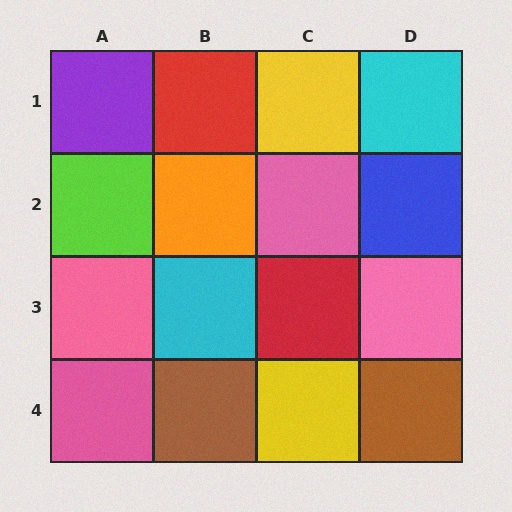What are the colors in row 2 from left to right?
Lime, orange, pink, blue.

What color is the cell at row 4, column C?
Yellow.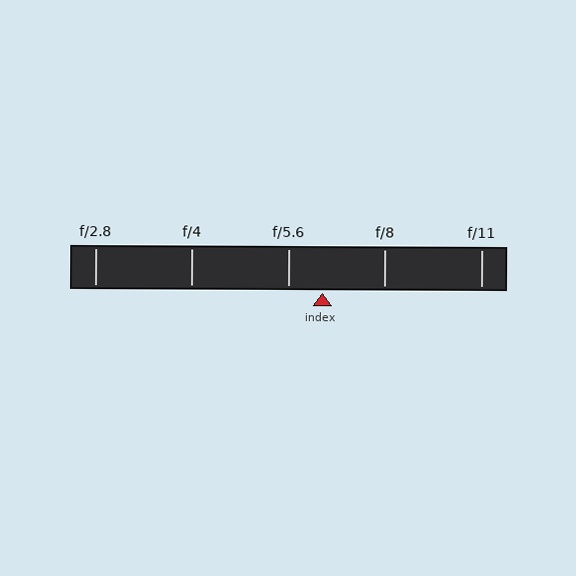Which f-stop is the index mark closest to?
The index mark is closest to f/5.6.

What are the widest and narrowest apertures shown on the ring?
The widest aperture shown is f/2.8 and the narrowest is f/11.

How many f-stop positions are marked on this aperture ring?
There are 5 f-stop positions marked.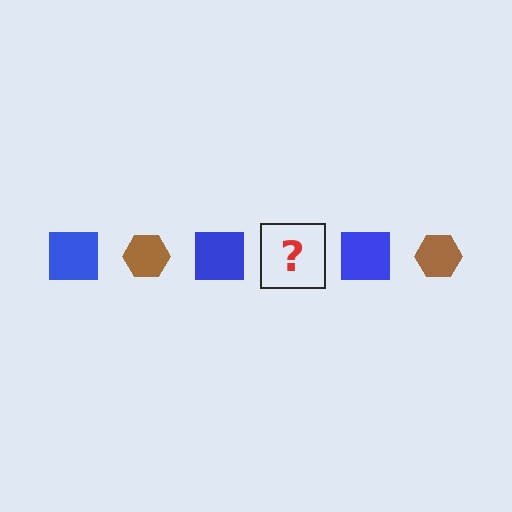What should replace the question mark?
The question mark should be replaced with a brown hexagon.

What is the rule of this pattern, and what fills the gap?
The rule is that the pattern alternates between blue square and brown hexagon. The gap should be filled with a brown hexagon.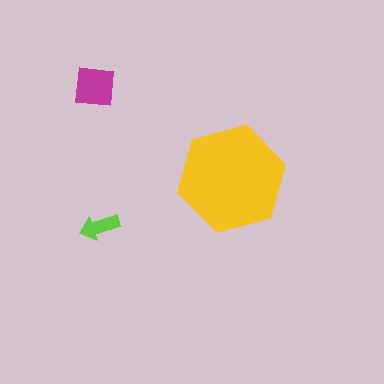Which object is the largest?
The yellow hexagon.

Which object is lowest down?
The lime arrow is bottommost.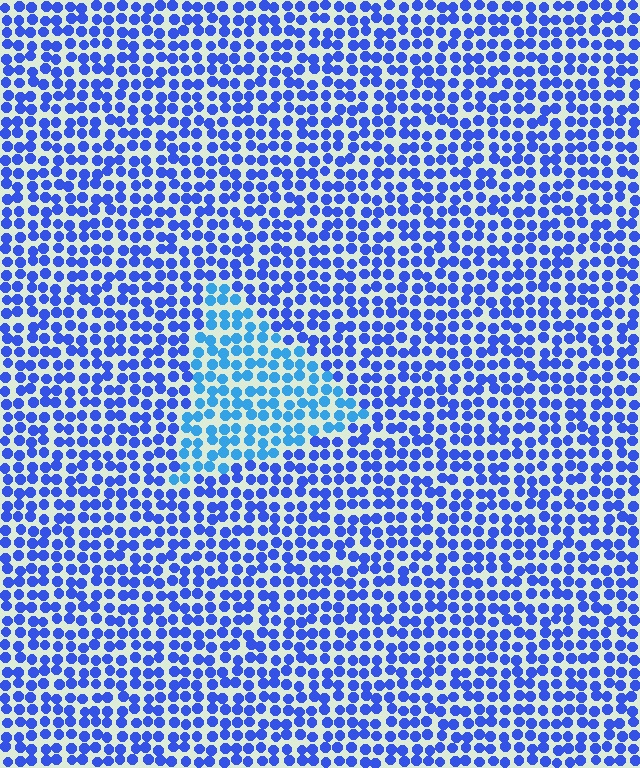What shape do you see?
I see a triangle.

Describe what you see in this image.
The image is filled with small blue elements in a uniform arrangement. A triangle-shaped region is visible where the elements are tinted to a slightly different hue, forming a subtle color boundary.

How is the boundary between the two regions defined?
The boundary is defined purely by a slight shift in hue (about 27 degrees). Spacing, size, and orientation are identical on both sides.